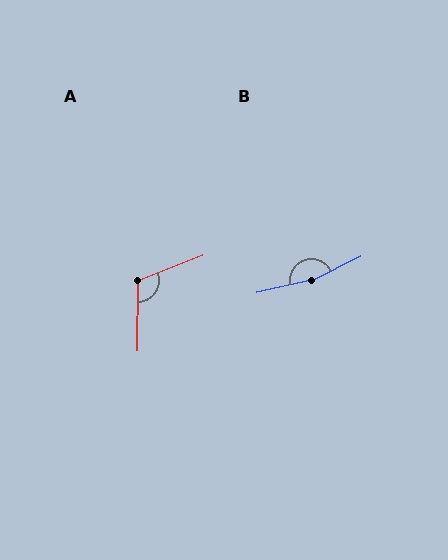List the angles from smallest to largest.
A (111°), B (167°).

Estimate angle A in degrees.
Approximately 111 degrees.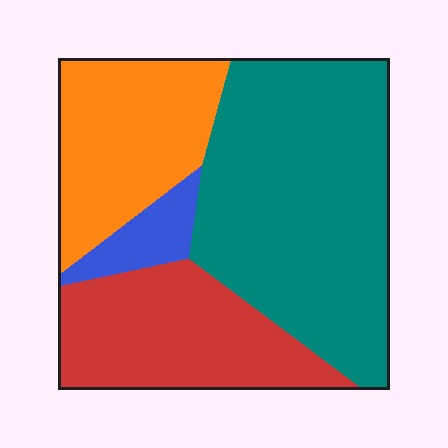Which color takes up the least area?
Blue, at roughly 5%.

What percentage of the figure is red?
Red takes up about one quarter (1/4) of the figure.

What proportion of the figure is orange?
Orange covers about 25% of the figure.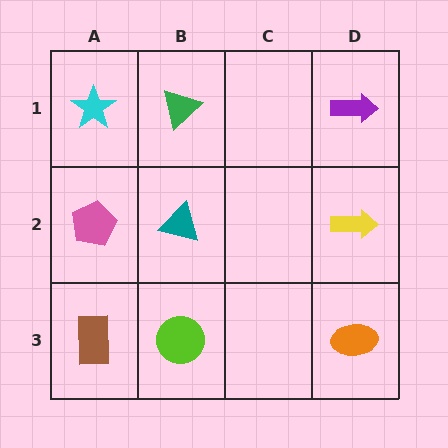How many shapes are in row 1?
3 shapes.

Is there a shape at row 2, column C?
No, that cell is empty.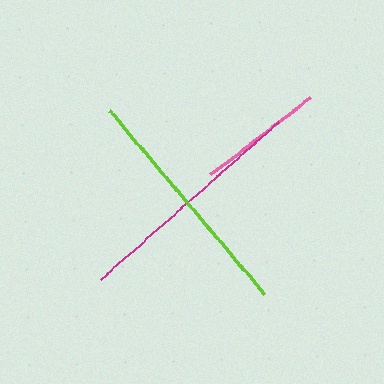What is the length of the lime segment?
The lime segment is approximately 240 pixels long.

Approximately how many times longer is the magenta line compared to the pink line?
The magenta line is approximately 1.9 times the length of the pink line.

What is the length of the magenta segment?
The magenta segment is approximately 238 pixels long.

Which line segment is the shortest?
The pink line is the shortest at approximately 126 pixels.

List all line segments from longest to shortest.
From longest to shortest: lime, magenta, pink.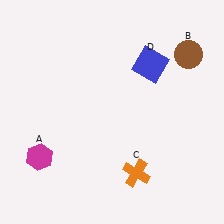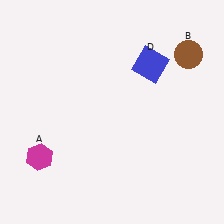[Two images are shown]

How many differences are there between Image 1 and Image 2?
There is 1 difference between the two images.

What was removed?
The orange cross (C) was removed in Image 2.